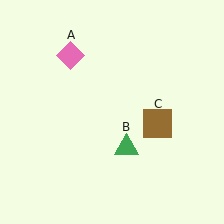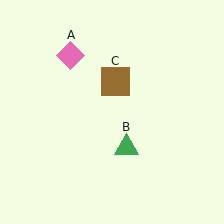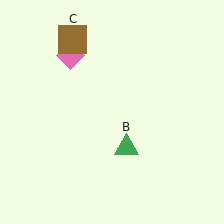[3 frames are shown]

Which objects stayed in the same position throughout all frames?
Pink diamond (object A) and green triangle (object B) remained stationary.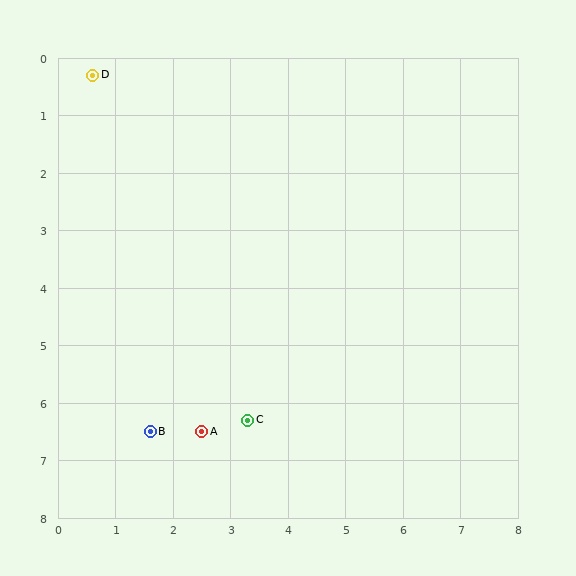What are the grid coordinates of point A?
Point A is at approximately (2.5, 6.5).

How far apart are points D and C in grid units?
Points D and C are about 6.6 grid units apart.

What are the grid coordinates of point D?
Point D is at approximately (0.6, 0.3).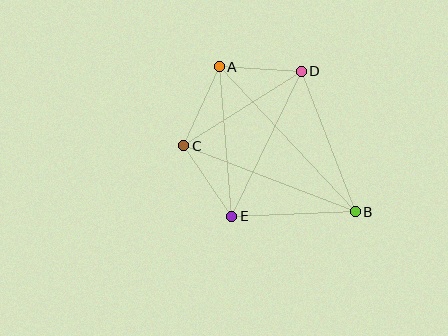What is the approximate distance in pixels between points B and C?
The distance between B and C is approximately 184 pixels.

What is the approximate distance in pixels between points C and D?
The distance between C and D is approximately 139 pixels.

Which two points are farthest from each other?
Points A and B are farthest from each other.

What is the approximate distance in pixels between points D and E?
The distance between D and E is approximately 161 pixels.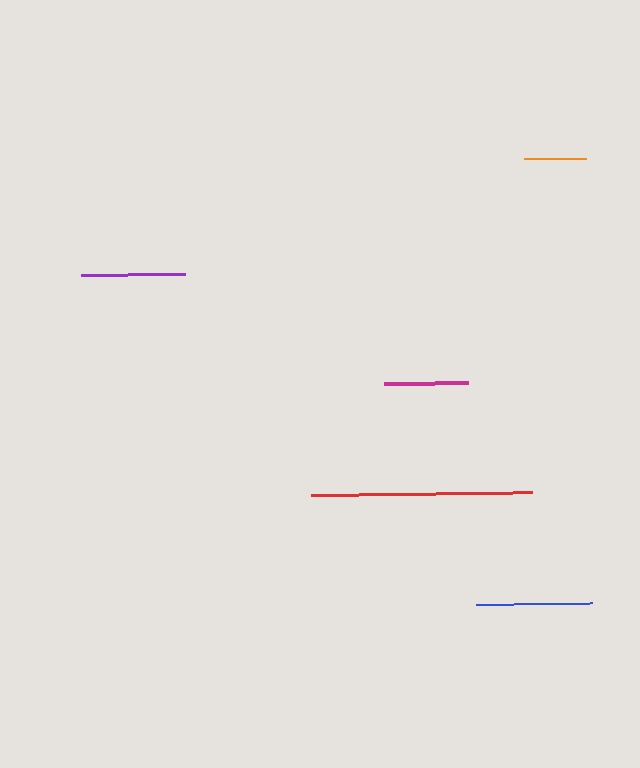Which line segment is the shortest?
The orange line is the shortest at approximately 62 pixels.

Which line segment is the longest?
The red line is the longest at approximately 221 pixels.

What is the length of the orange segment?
The orange segment is approximately 62 pixels long.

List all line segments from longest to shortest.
From longest to shortest: red, blue, purple, magenta, orange.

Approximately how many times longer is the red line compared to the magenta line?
The red line is approximately 2.6 times the length of the magenta line.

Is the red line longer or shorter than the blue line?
The red line is longer than the blue line.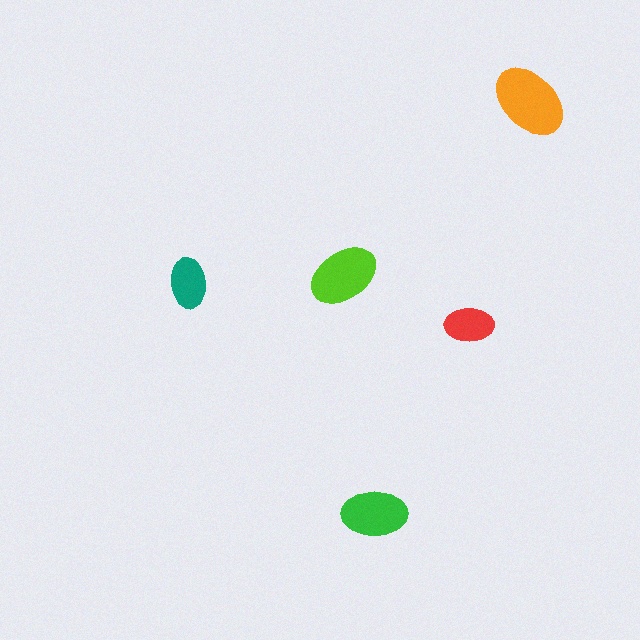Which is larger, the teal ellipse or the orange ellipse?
The orange one.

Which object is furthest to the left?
The teal ellipse is leftmost.